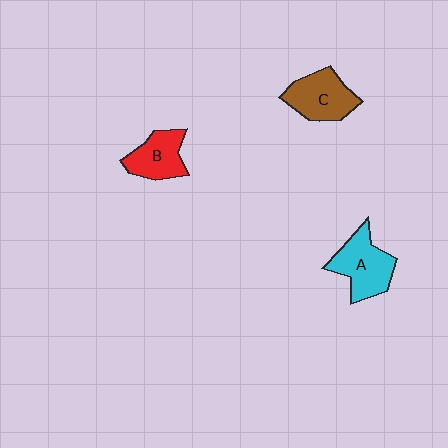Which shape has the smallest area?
Shape B (red).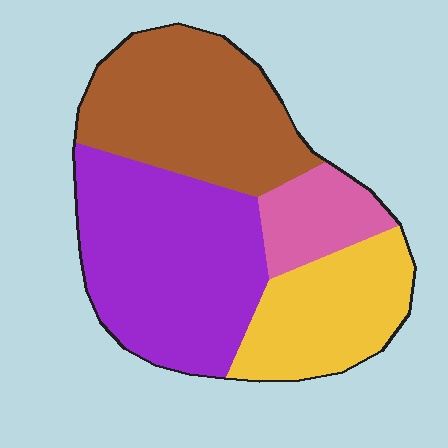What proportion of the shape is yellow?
Yellow covers about 20% of the shape.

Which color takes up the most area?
Purple, at roughly 40%.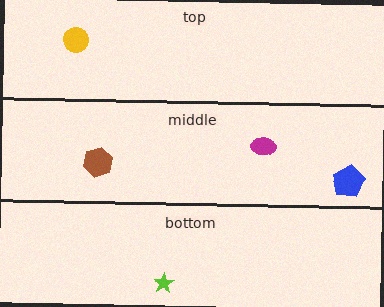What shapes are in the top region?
The yellow circle.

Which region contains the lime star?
The bottom region.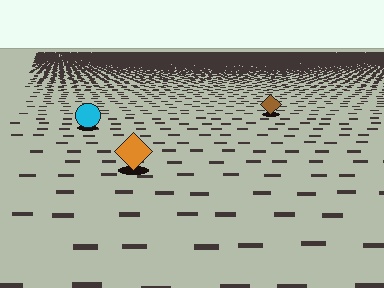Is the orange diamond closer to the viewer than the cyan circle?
Yes. The orange diamond is closer — you can tell from the texture gradient: the ground texture is coarser near it.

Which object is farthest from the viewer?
The brown diamond is farthest from the viewer. It appears smaller and the ground texture around it is denser.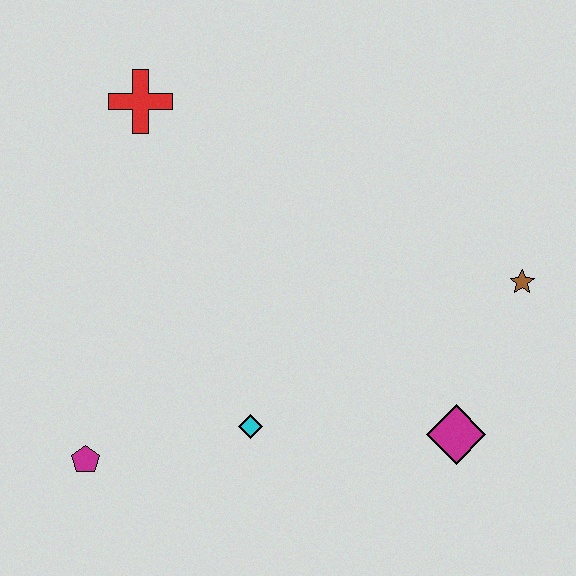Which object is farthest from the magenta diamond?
The red cross is farthest from the magenta diamond.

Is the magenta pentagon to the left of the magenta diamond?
Yes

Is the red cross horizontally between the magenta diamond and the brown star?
No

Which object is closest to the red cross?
The cyan diamond is closest to the red cross.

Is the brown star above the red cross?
No